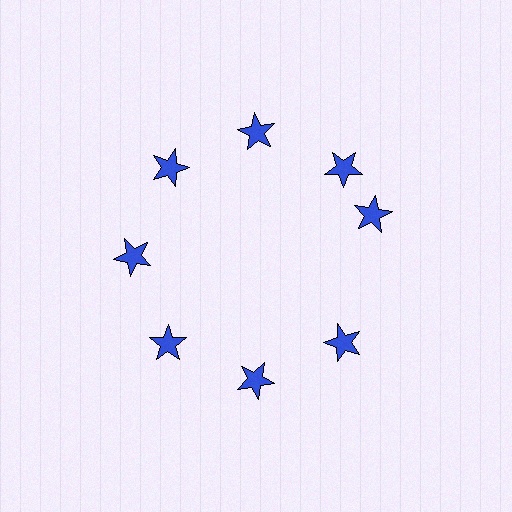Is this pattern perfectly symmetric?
No. The 8 blue stars are arranged in a ring, but one element near the 3 o'clock position is rotated out of alignment along the ring, breaking the 8-fold rotational symmetry.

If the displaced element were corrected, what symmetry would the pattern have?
It would have 8-fold rotational symmetry — the pattern would map onto itself every 45 degrees.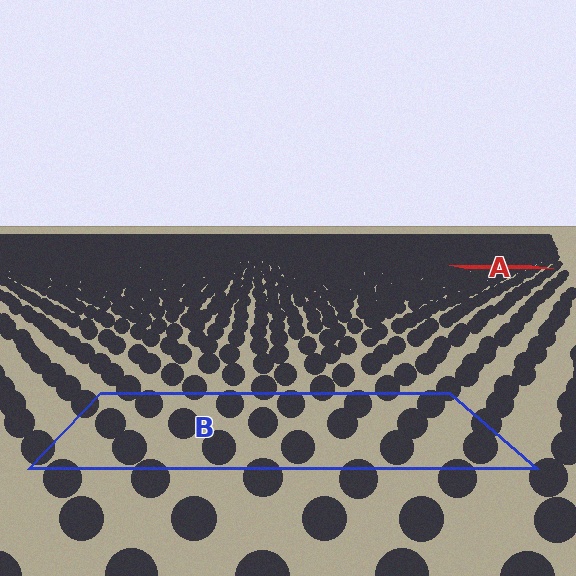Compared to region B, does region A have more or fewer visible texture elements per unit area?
Region A has more texture elements per unit area — they are packed more densely because it is farther away.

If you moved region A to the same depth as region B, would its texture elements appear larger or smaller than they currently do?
They would appear larger. At a closer depth, the same texture elements are projected at a bigger on-screen size.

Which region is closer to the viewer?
Region B is closer. The texture elements there are larger and more spread out.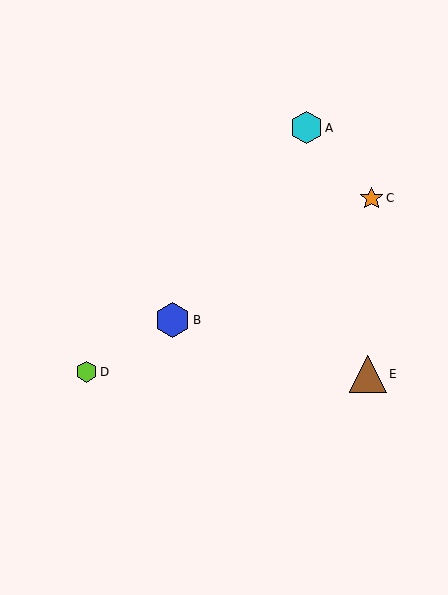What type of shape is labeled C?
Shape C is an orange star.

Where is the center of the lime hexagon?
The center of the lime hexagon is at (87, 372).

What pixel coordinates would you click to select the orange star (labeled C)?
Click at (372, 198) to select the orange star C.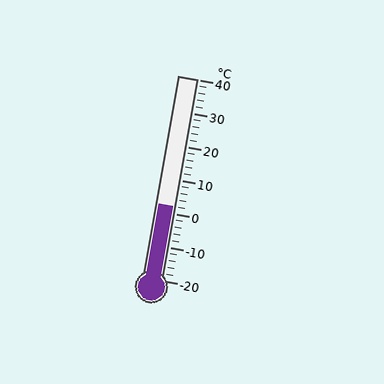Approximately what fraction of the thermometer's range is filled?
The thermometer is filled to approximately 35% of its range.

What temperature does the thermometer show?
The thermometer shows approximately 2°C.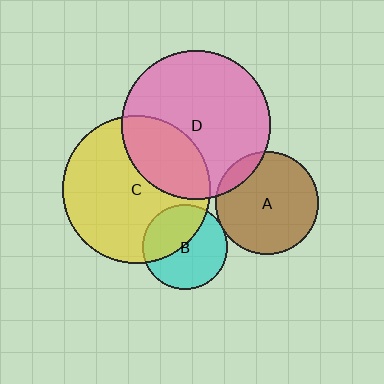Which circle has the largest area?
Circle D (pink).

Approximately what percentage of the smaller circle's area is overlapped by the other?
Approximately 40%.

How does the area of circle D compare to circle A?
Approximately 2.1 times.